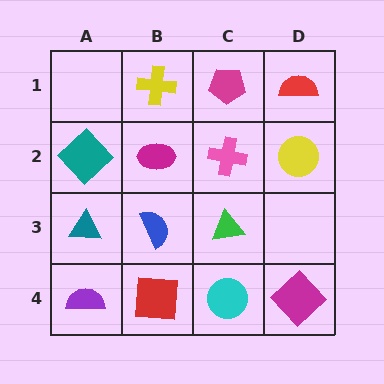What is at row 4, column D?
A magenta diamond.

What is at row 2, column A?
A teal diamond.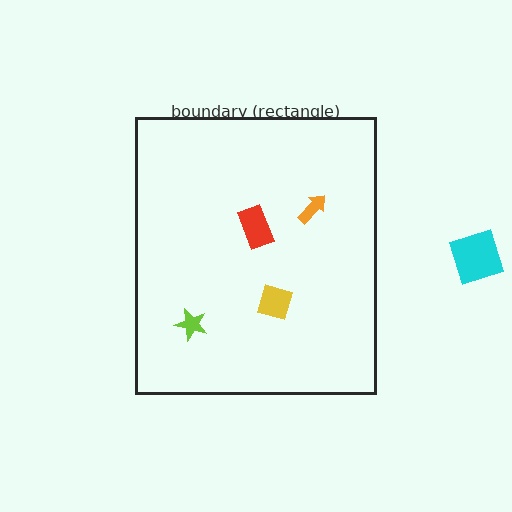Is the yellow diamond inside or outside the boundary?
Inside.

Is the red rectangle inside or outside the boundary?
Inside.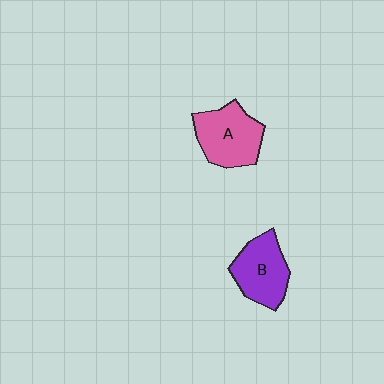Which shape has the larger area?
Shape A (pink).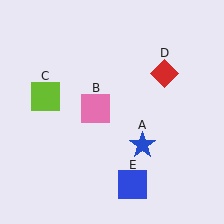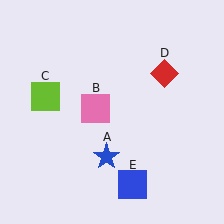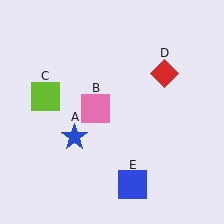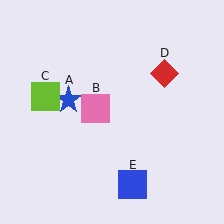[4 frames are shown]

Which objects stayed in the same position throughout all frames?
Pink square (object B) and lime square (object C) and red diamond (object D) and blue square (object E) remained stationary.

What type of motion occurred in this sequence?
The blue star (object A) rotated clockwise around the center of the scene.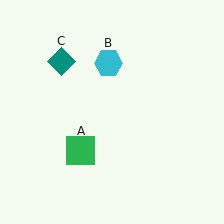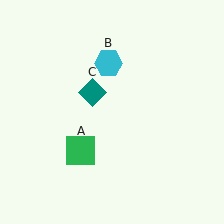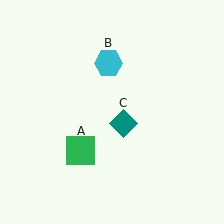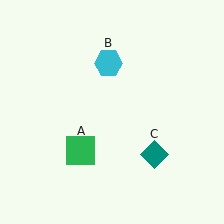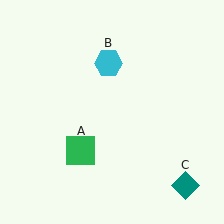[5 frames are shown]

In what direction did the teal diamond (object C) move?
The teal diamond (object C) moved down and to the right.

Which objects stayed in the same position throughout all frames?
Green square (object A) and cyan hexagon (object B) remained stationary.